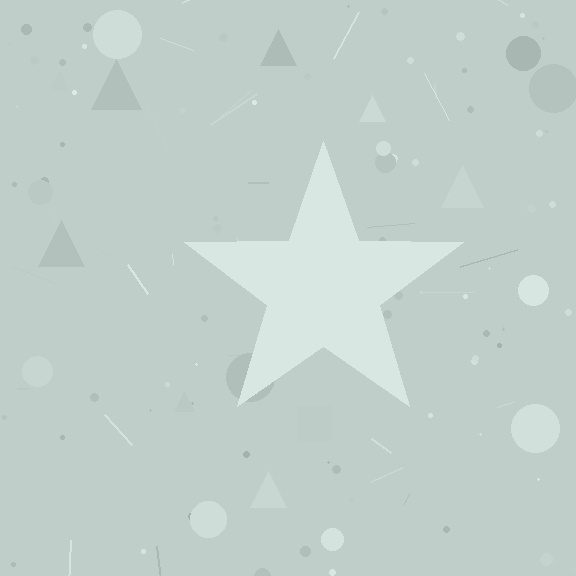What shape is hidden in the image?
A star is hidden in the image.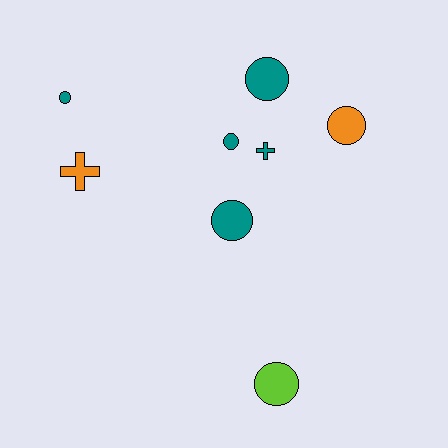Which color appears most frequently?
Teal, with 5 objects.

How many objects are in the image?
There are 8 objects.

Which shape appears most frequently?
Circle, with 6 objects.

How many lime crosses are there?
There are no lime crosses.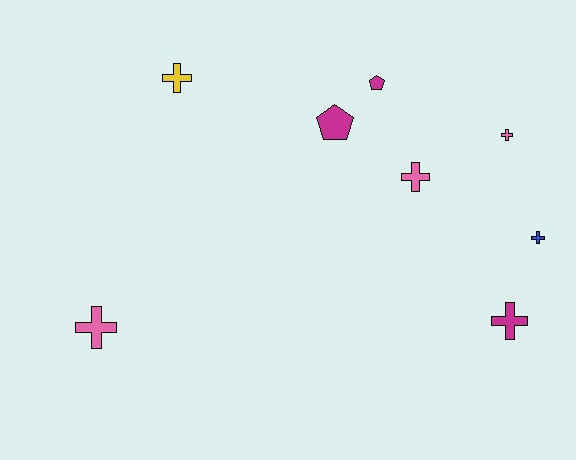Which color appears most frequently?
Magenta, with 3 objects.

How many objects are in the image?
There are 8 objects.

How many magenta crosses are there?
There is 1 magenta cross.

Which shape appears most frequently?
Cross, with 6 objects.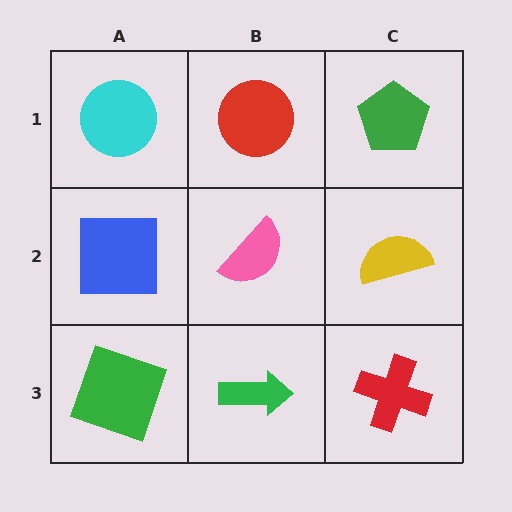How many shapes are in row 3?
3 shapes.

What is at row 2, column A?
A blue square.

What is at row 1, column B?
A red circle.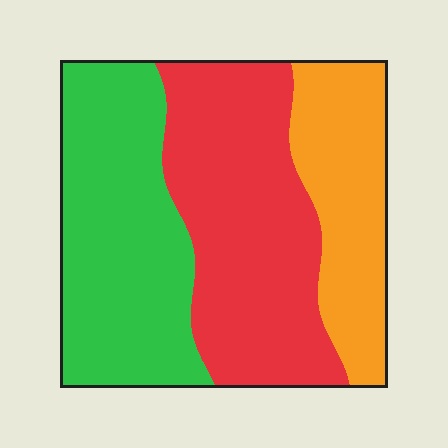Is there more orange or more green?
Green.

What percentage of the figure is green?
Green covers roughly 35% of the figure.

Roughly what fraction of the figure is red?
Red takes up between a quarter and a half of the figure.